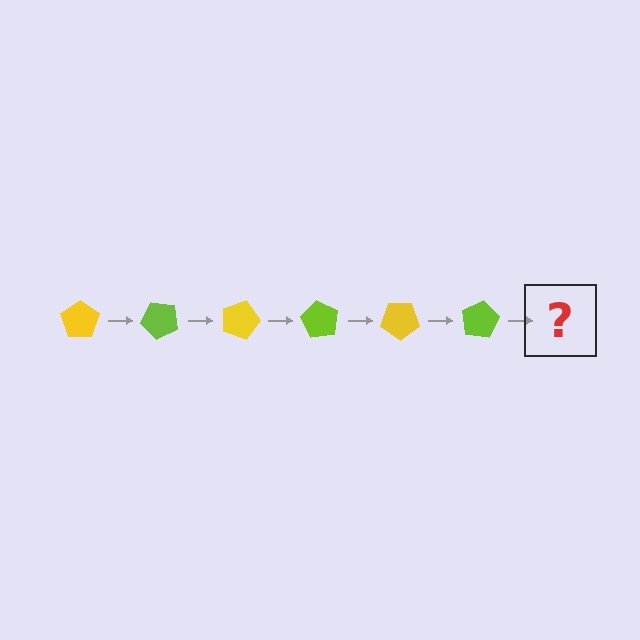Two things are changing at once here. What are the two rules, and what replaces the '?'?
The two rules are that it rotates 45 degrees each step and the color cycles through yellow and lime. The '?' should be a yellow pentagon, rotated 270 degrees from the start.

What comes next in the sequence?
The next element should be a yellow pentagon, rotated 270 degrees from the start.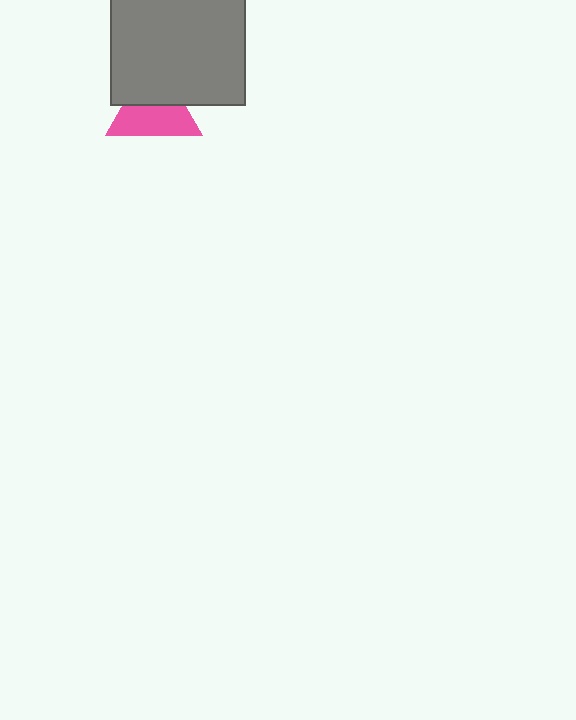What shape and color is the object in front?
The object in front is a gray rectangle.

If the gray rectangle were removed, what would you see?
You would see the complete pink triangle.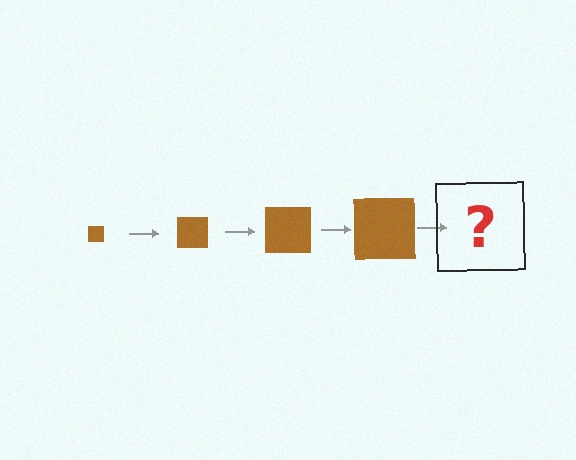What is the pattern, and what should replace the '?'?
The pattern is that the square gets progressively larger each step. The '?' should be a brown square, larger than the previous one.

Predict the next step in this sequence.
The next step is a brown square, larger than the previous one.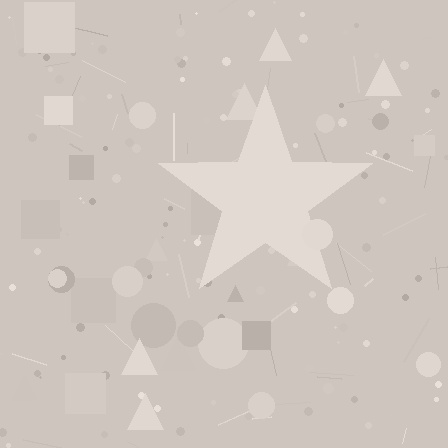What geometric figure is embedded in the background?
A star is embedded in the background.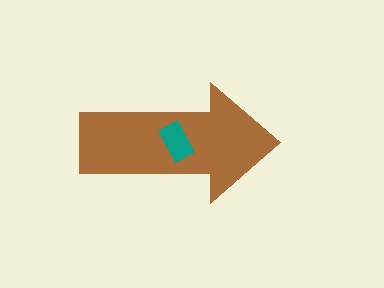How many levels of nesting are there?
2.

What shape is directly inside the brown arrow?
The teal rectangle.